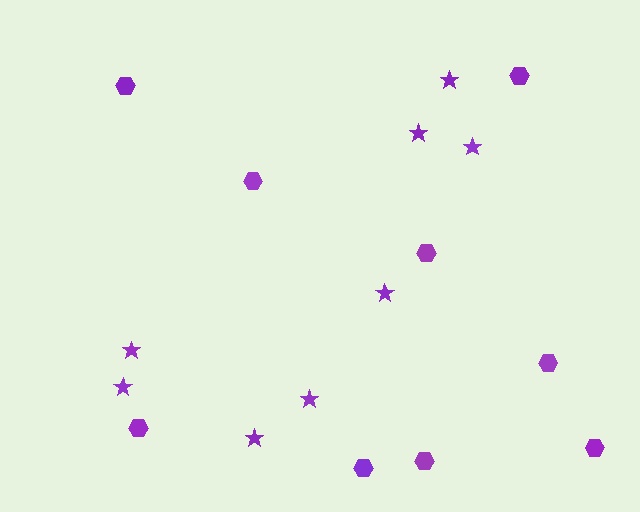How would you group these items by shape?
There are 2 groups: one group of stars (8) and one group of hexagons (9).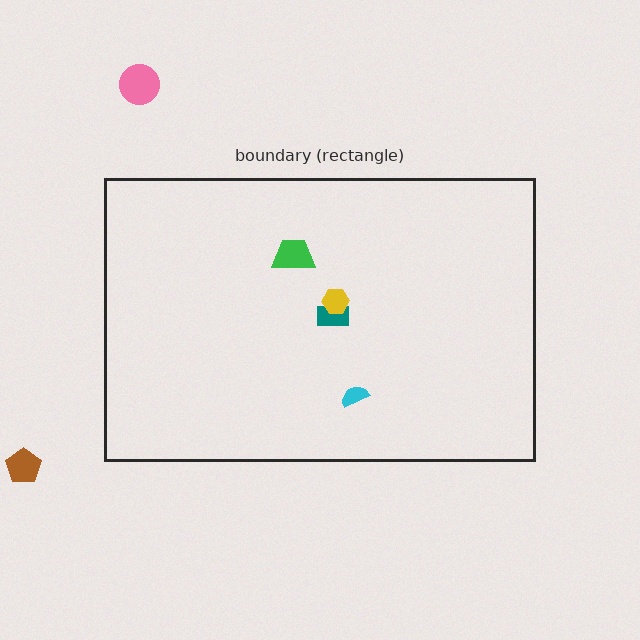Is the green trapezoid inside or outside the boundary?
Inside.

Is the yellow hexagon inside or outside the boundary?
Inside.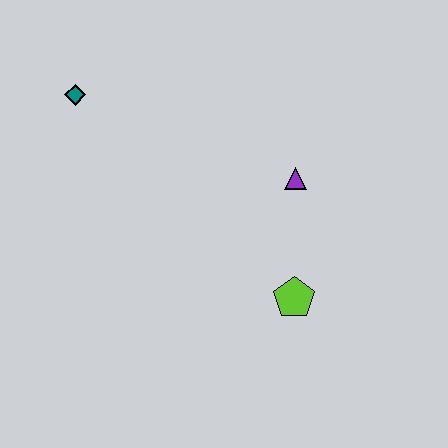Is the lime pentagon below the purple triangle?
Yes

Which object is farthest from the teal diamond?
The lime pentagon is farthest from the teal diamond.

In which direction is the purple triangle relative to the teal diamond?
The purple triangle is to the right of the teal diamond.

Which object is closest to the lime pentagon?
The purple triangle is closest to the lime pentagon.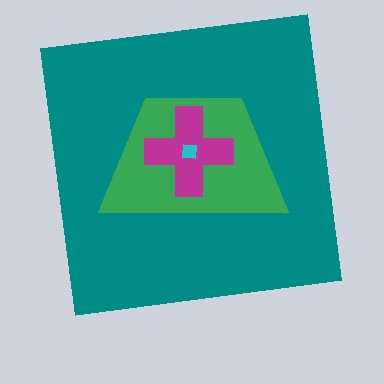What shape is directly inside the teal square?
The green trapezoid.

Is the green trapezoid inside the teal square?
Yes.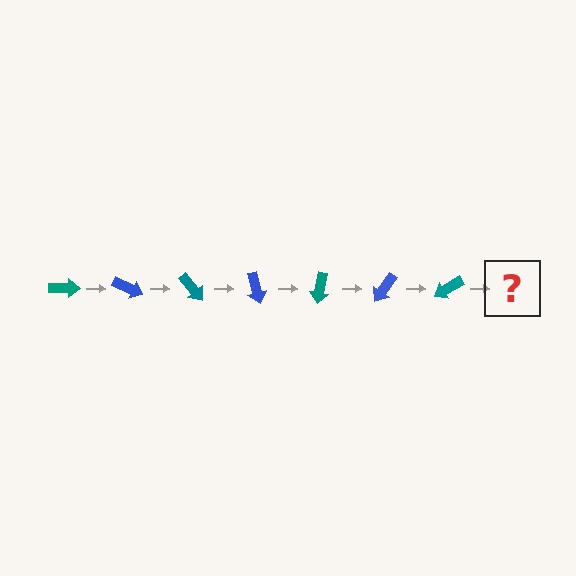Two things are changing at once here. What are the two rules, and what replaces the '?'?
The two rules are that it rotates 25 degrees each step and the color cycles through teal and blue. The '?' should be a blue arrow, rotated 175 degrees from the start.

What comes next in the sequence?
The next element should be a blue arrow, rotated 175 degrees from the start.